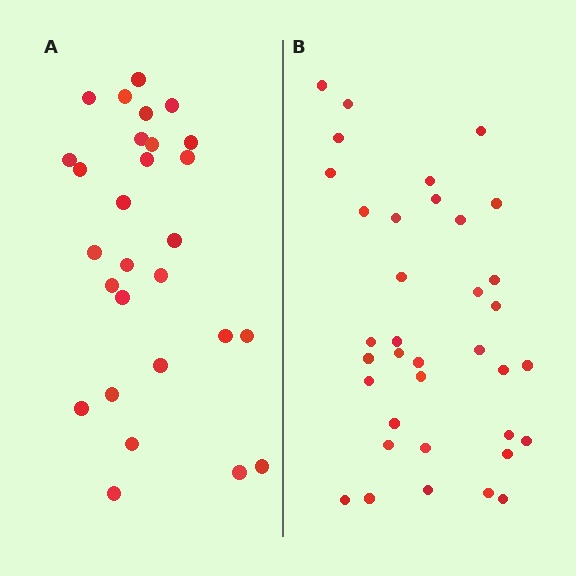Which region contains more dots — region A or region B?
Region B (the right region) has more dots.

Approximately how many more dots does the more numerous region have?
Region B has roughly 8 or so more dots than region A.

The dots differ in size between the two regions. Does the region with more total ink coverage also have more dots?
No. Region A has more total ink coverage because its dots are larger, but region B actually contains more individual dots. Total area can be misleading — the number of items is what matters here.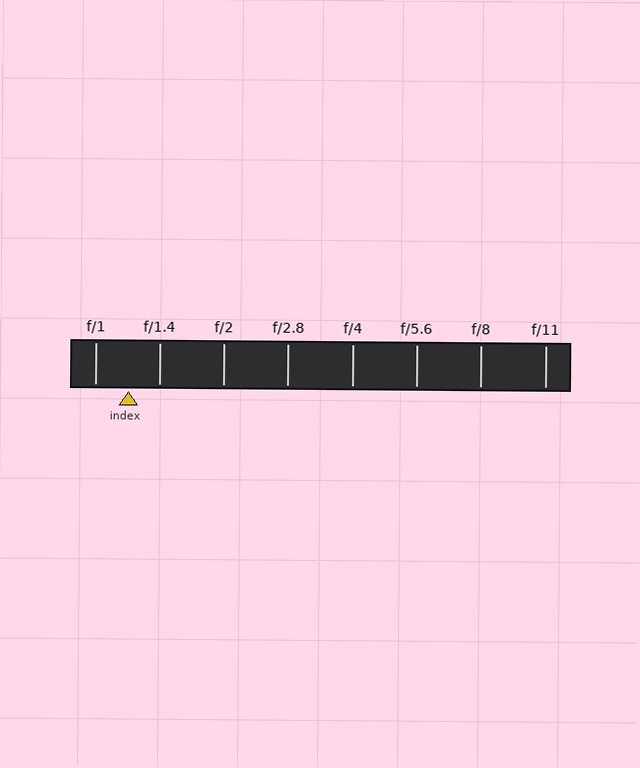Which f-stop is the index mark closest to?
The index mark is closest to f/1.4.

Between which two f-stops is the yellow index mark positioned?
The index mark is between f/1 and f/1.4.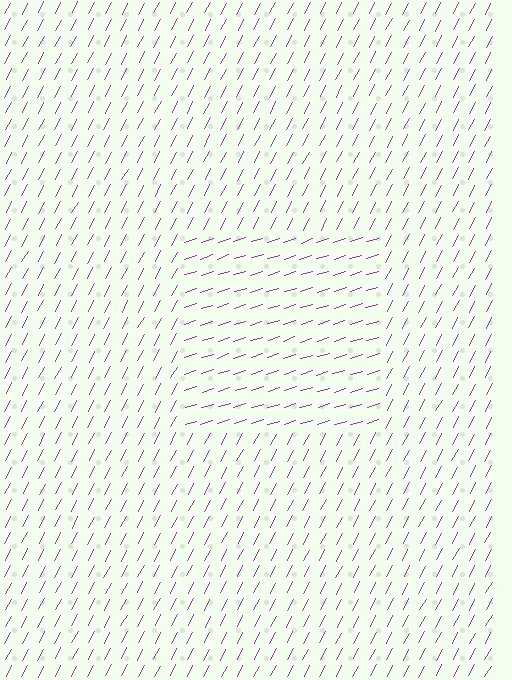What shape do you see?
I see a rectangle.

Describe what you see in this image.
The image is filled with small purple line segments. A rectangle region in the image has lines oriented differently from the surrounding lines, creating a visible texture boundary.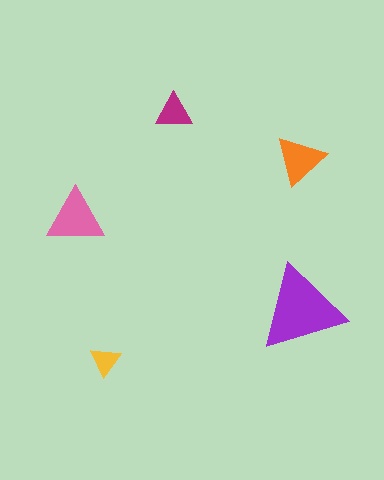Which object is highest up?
The magenta triangle is topmost.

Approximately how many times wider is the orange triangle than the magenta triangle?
About 1.5 times wider.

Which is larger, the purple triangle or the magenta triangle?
The purple one.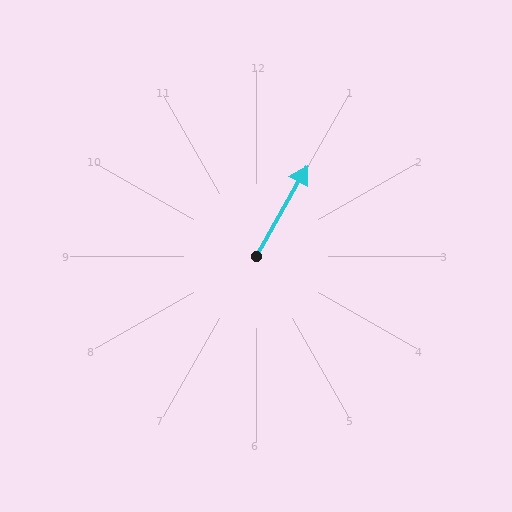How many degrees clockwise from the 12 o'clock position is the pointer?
Approximately 29 degrees.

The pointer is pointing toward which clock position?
Roughly 1 o'clock.